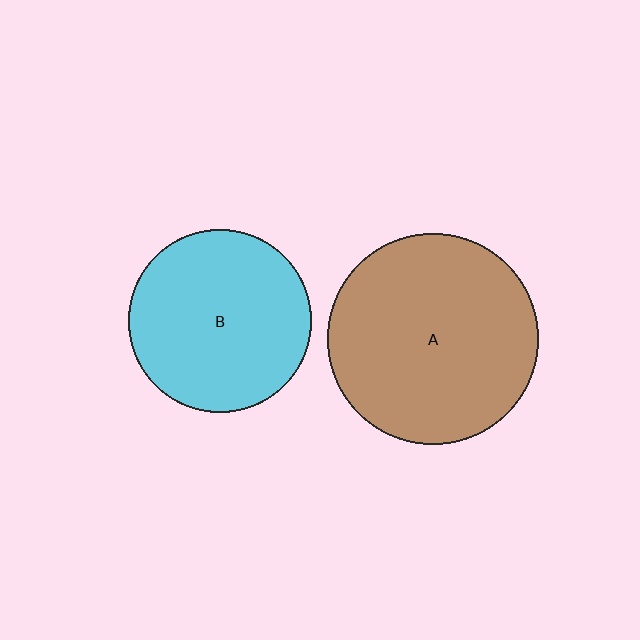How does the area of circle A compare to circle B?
Approximately 1.3 times.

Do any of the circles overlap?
No, none of the circles overlap.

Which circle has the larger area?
Circle A (brown).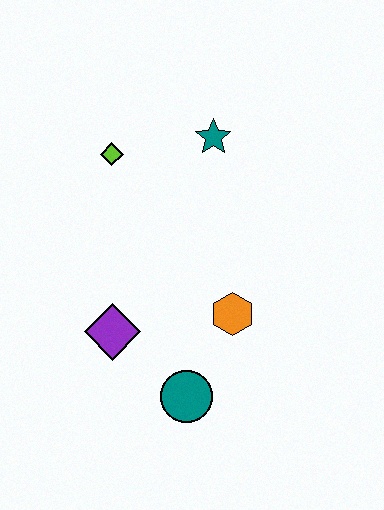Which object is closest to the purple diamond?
The teal circle is closest to the purple diamond.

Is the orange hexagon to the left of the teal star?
No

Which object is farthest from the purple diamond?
The teal star is farthest from the purple diamond.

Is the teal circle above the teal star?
No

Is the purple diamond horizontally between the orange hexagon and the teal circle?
No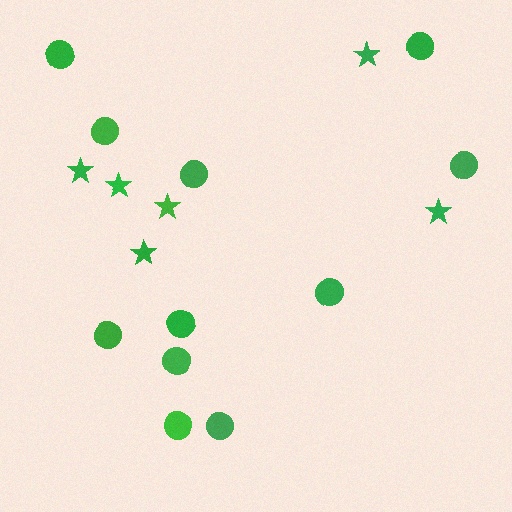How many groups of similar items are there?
There are 2 groups: one group of stars (6) and one group of circles (11).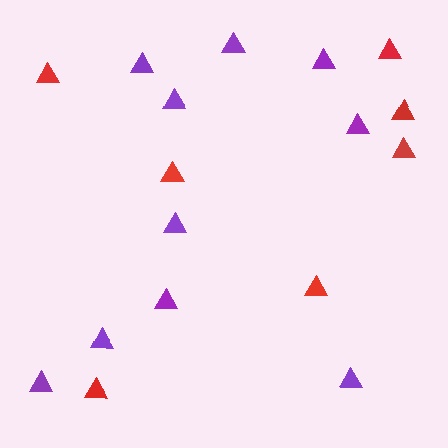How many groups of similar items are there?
There are 2 groups: one group of purple triangles (10) and one group of red triangles (7).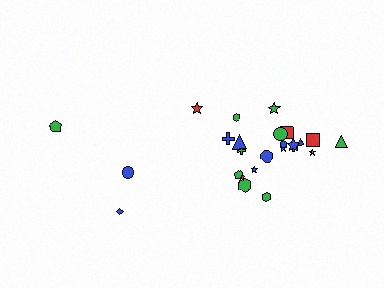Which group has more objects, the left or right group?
The right group.